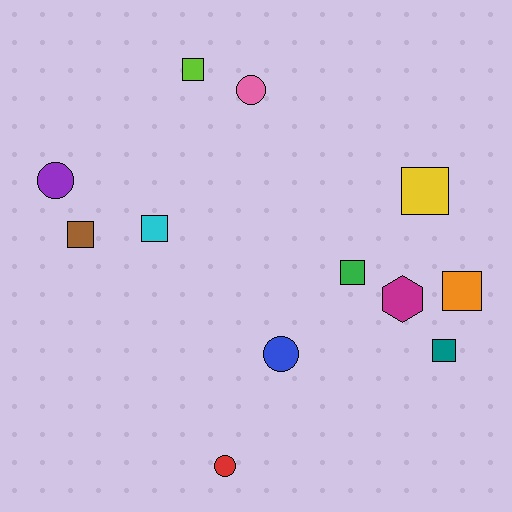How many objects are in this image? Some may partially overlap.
There are 12 objects.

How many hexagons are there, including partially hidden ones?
There is 1 hexagon.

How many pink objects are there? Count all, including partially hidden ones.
There is 1 pink object.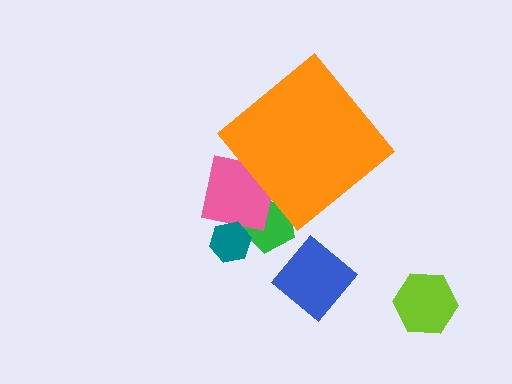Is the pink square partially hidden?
Yes, the pink square is partially hidden behind the orange diamond.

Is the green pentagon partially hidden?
Yes, the green pentagon is partially hidden behind the orange diamond.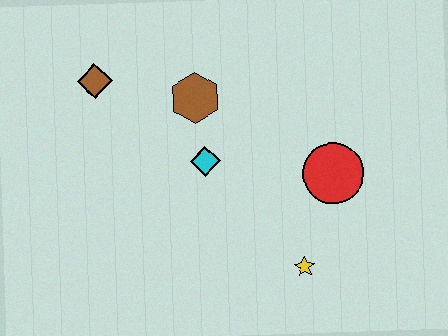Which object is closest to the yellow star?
The red circle is closest to the yellow star.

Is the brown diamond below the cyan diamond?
No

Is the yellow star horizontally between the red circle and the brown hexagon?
Yes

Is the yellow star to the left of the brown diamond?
No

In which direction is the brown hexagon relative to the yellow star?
The brown hexagon is above the yellow star.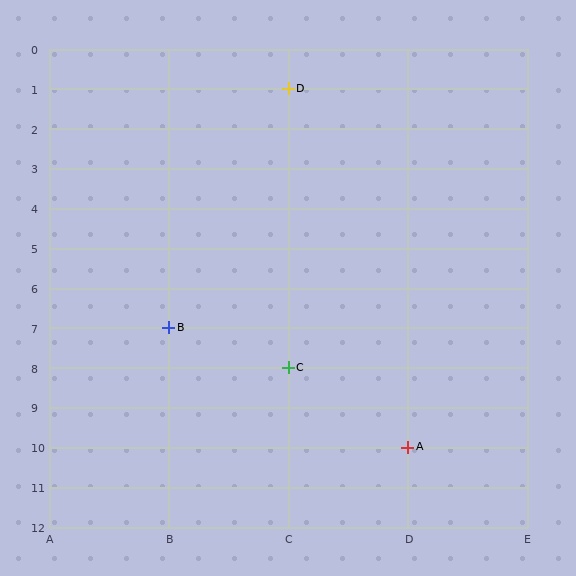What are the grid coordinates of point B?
Point B is at grid coordinates (B, 7).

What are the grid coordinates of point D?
Point D is at grid coordinates (C, 1).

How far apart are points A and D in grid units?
Points A and D are 1 column and 9 rows apart (about 9.1 grid units diagonally).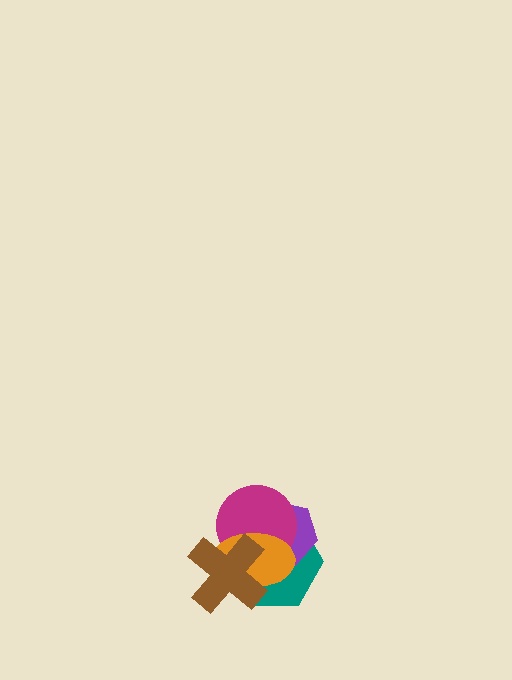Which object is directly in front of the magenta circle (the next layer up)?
The orange ellipse is directly in front of the magenta circle.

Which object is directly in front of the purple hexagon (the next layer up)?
The magenta circle is directly in front of the purple hexagon.